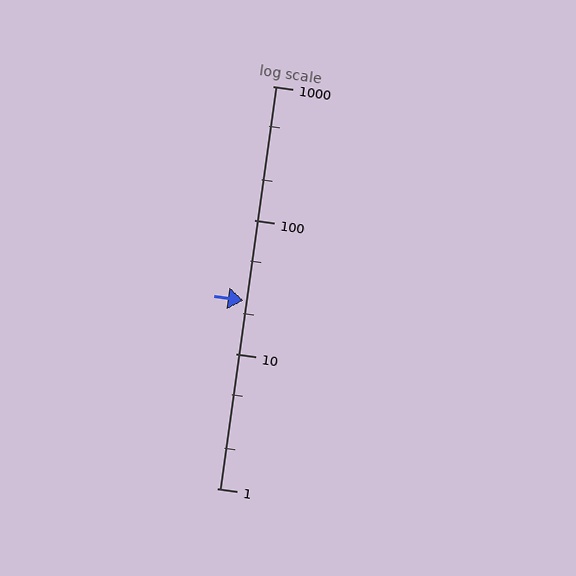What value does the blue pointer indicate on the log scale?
The pointer indicates approximately 25.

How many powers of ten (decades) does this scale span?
The scale spans 3 decades, from 1 to 1000.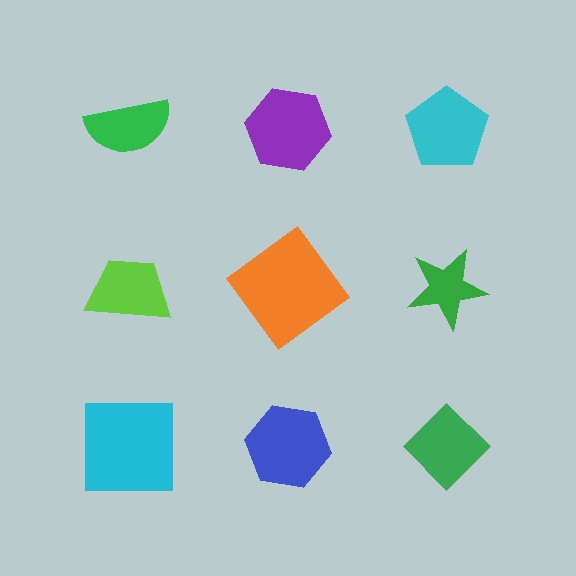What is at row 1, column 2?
A purple hexagon.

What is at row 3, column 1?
A cyan square.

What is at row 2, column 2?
An orange diamond.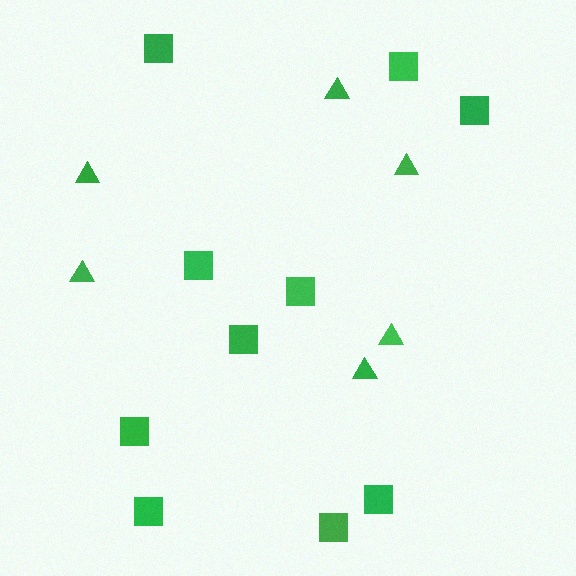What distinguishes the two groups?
There are 2 groups: one group of squares (10) and one group of triangles (6).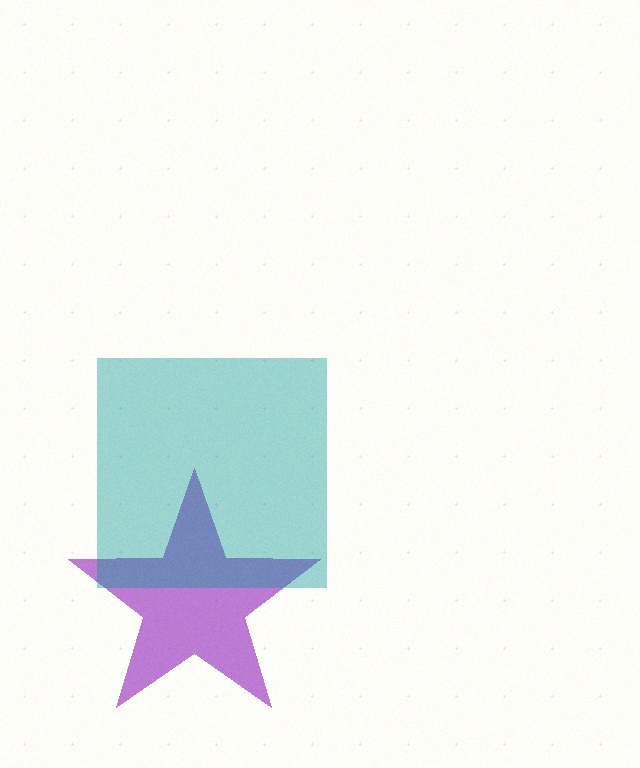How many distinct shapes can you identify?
There are 2 distinct shapes: a purple star, a teal square.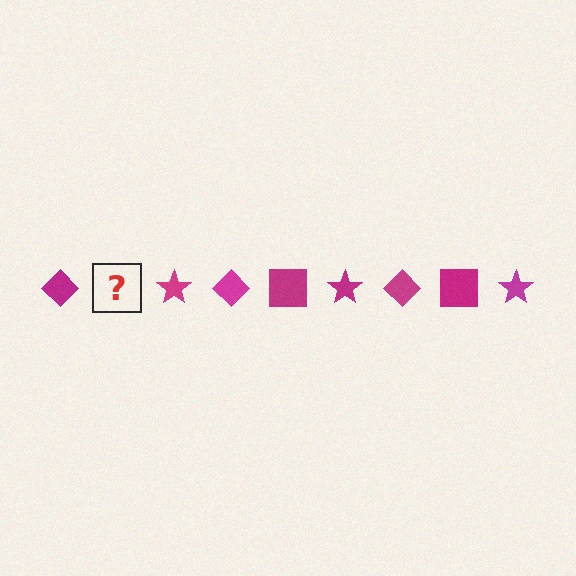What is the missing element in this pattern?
The missing element is a magenta square.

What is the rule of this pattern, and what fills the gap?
The rule is that the pattern cycles through diamond, square, star shapes in magenta. The gap should be filled with a magenta square.